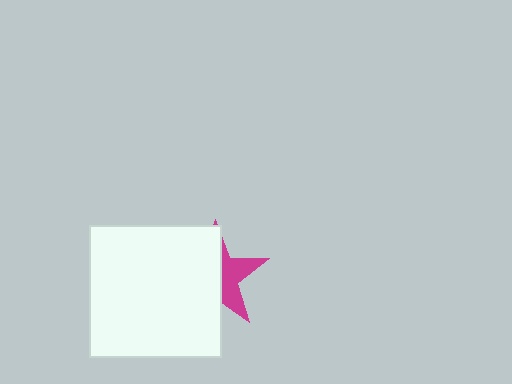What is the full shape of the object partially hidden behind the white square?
The partially hidden object is a magenta star.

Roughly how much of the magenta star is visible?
A small part of it is visible (roughly 40%).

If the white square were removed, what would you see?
You would see the complete magenta star.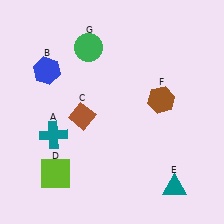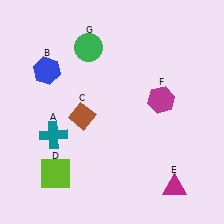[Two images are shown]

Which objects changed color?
E changed from teal to magenta. F changed from brown to magenta.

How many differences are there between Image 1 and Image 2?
There are 2 differences between the two images.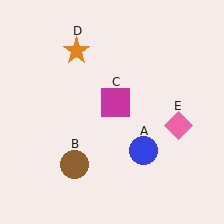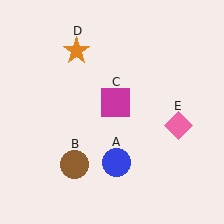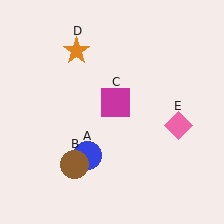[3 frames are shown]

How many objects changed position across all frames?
1 object changed position: blue circle (object A).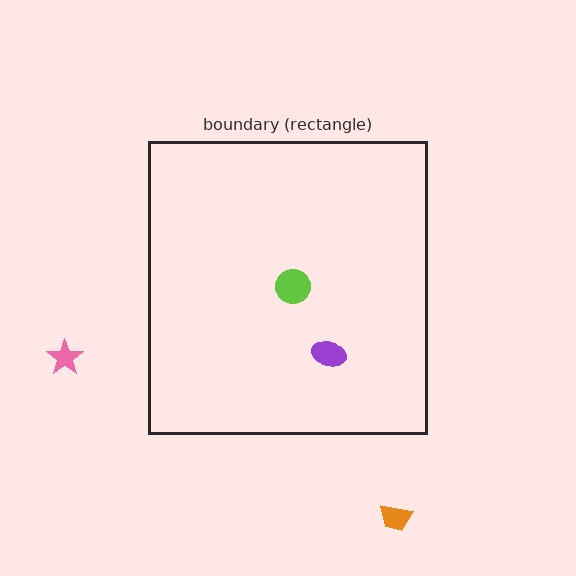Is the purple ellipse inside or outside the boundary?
Inside.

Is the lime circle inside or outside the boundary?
Inside.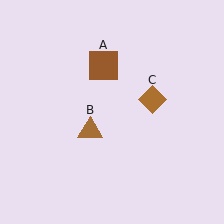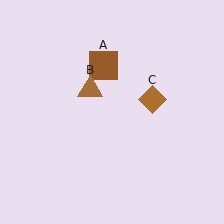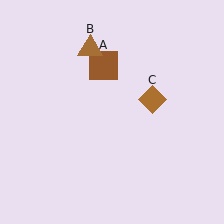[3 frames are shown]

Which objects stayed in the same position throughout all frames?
Brown square (object A) and brown diamond (object C) remained stationary.